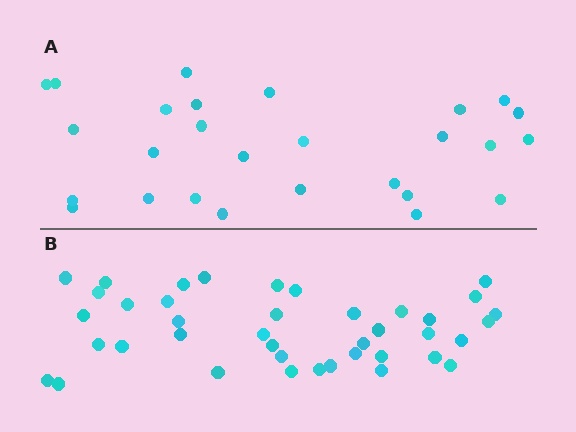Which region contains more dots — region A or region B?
Region B (the bottom region) has more dots.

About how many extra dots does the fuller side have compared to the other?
Region B has approximately 15 more dots than region A.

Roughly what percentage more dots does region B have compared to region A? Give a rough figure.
About 50% more.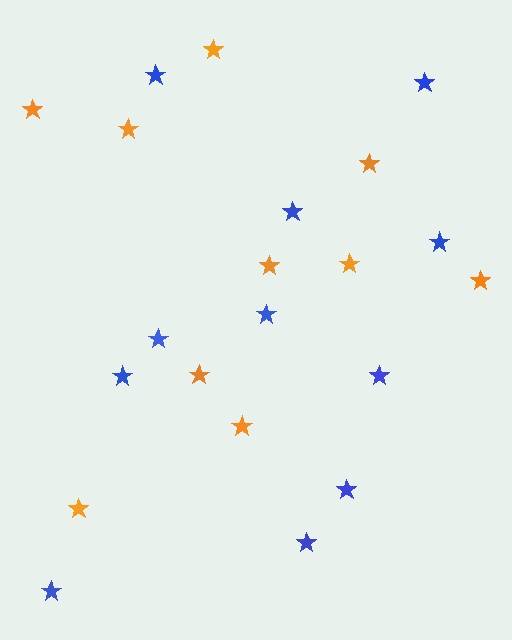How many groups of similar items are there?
There are 2 groups: one group of orange stars (10) and one group of blue stars (11).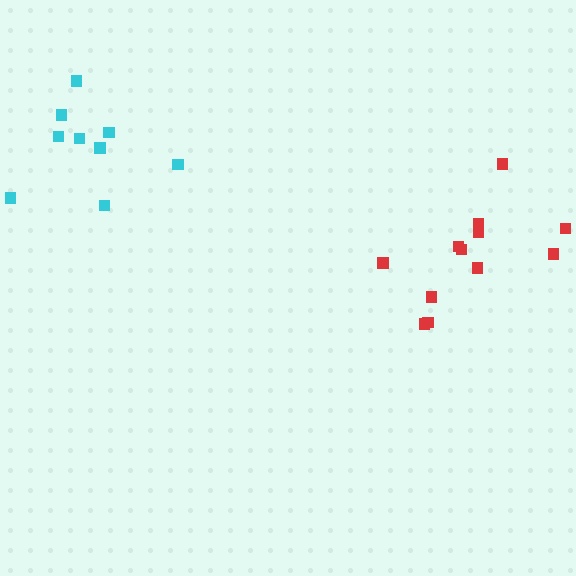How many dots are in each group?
Group 1: 12 dots, Group 2: 9 dots (21 total).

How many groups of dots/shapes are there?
There are 2 groups.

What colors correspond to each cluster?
The clusters are colored: red, cyan.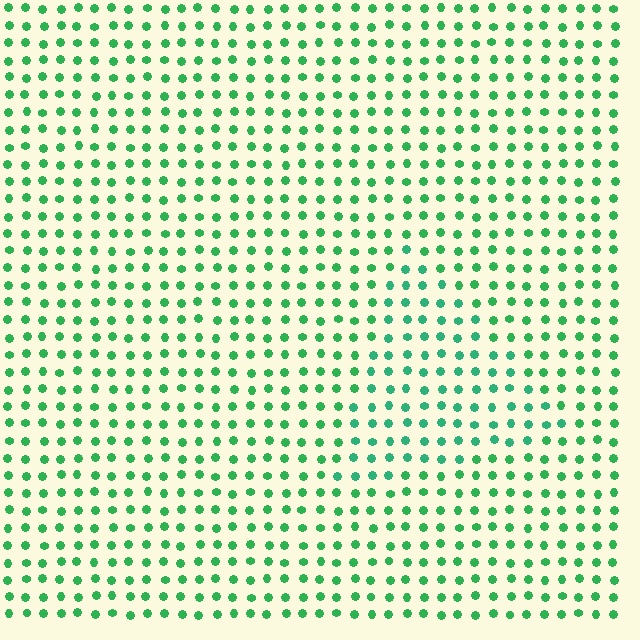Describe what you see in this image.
The image is filled with small green elements in a uniform arrangement. A triangle-shaped region is visible where the elements are tinted to a slightly different hue, forming a subtle color boundary.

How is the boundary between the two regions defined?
The boundary is defined purely by a slight shift in hue (about 18 degrees). Spacing, size, and orientation are identical on both sides.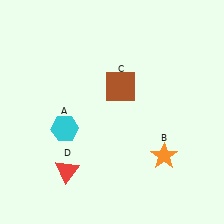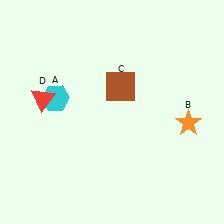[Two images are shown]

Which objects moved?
The objects that moved are: the cyan hexagon (A), the orange star (B), the red triangle (D).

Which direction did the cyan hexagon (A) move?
The cyan hexagon (A) moved up.